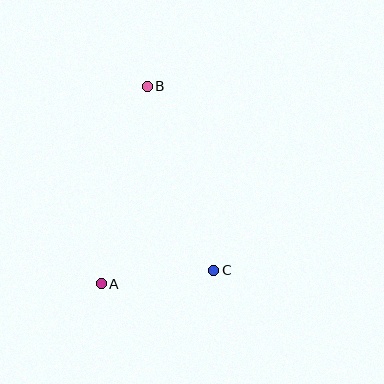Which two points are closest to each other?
Points A and C are closest to each other.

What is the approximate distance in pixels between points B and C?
The distance between B and C is approximately 195 pixels.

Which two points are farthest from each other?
Points A and B are farthest from each other.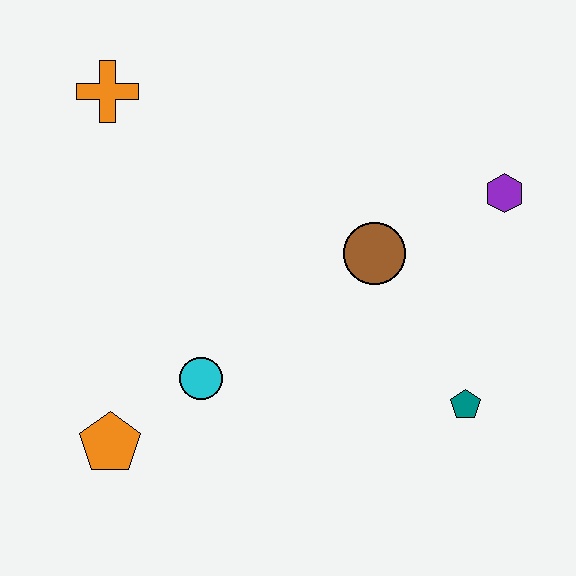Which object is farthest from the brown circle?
The orange pentagon is farthest from the brown circle.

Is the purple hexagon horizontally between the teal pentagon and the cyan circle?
No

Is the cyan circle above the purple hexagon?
No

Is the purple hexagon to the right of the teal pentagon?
Yes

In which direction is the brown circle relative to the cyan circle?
The brown circle is to the right of the cyan circle.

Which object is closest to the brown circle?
The purple hexagon is closest to the brown circle.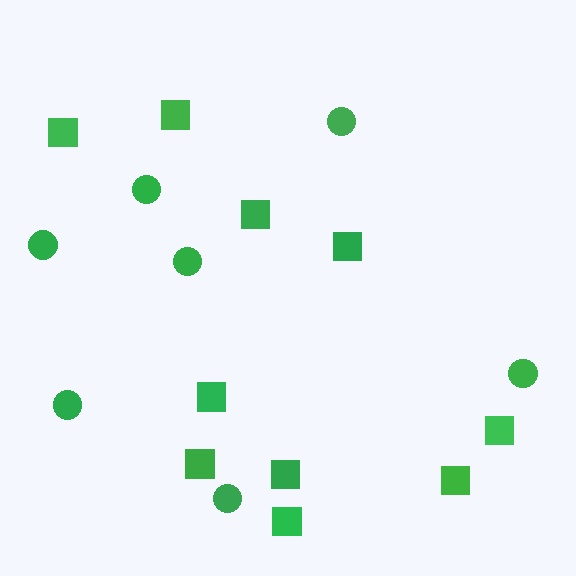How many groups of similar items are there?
There are 2 groups: one group of circles (7) and one group of squares (10).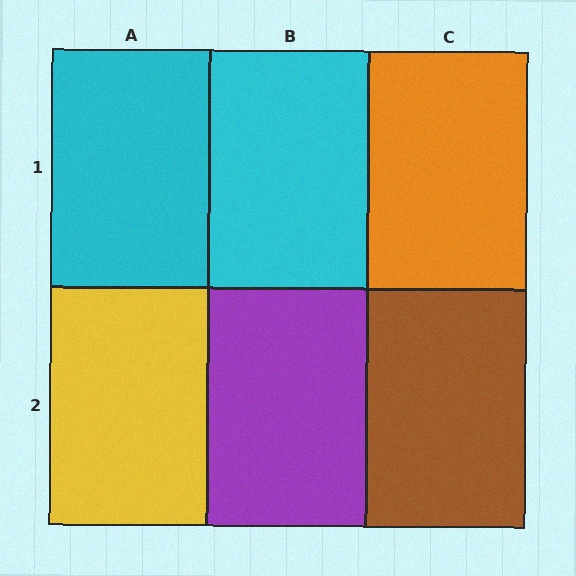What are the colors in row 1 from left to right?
Cyan, cyan, orange.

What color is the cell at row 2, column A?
Yellow.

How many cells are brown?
1 cell is brown.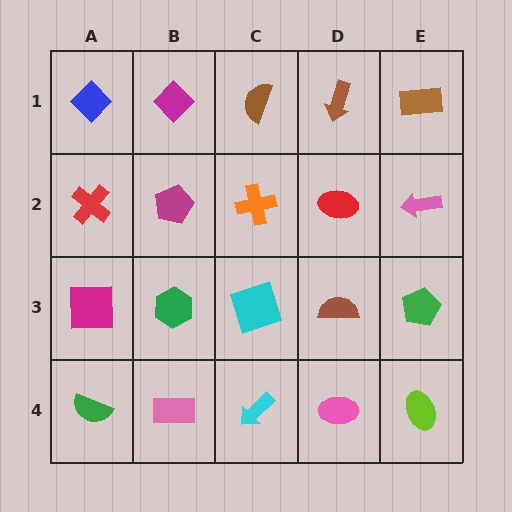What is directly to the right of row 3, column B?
A cyan square.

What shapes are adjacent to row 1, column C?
An orange cross (row 2, column C), a magenta diamond (row 1, column B), a brown arrow (row 1, column D).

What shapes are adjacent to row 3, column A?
A red cross (row 2, column A), a green semicircle (row 4, column A), a green hexagon (row 3, column B).